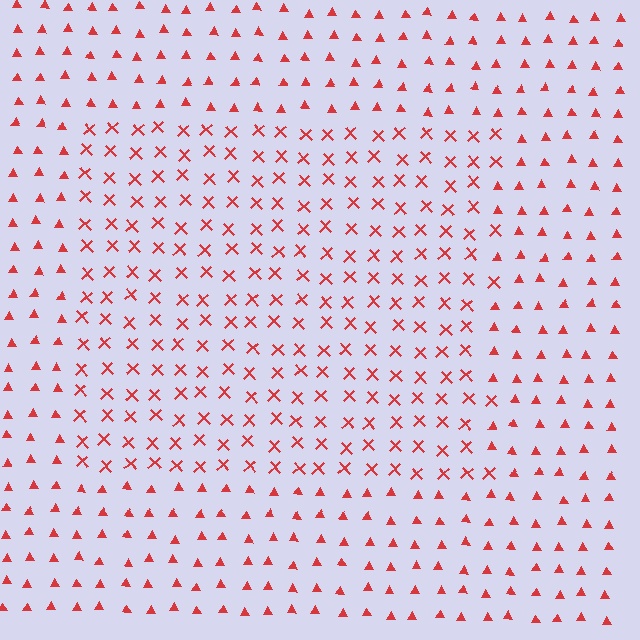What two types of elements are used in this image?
The image uses X marks inside the rectangle region and triangles outside it.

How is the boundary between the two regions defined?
The boundary is defined by a change in element shape: X marks inside vs. triangles outside. All elements share the same color and spacing.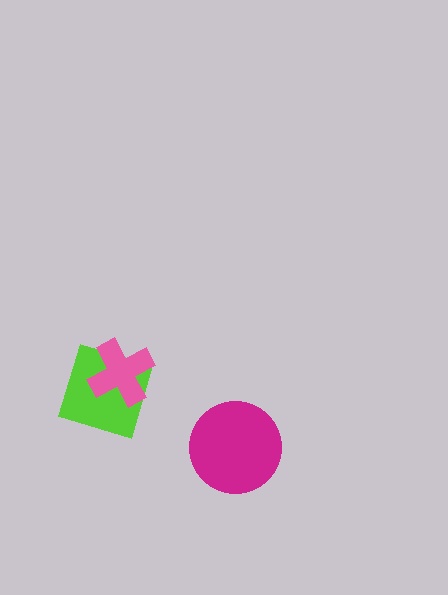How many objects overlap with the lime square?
1 object overlaps with the lime square.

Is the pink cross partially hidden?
No, no other shape covers it.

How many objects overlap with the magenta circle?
0 objects overlap with the magenta circle.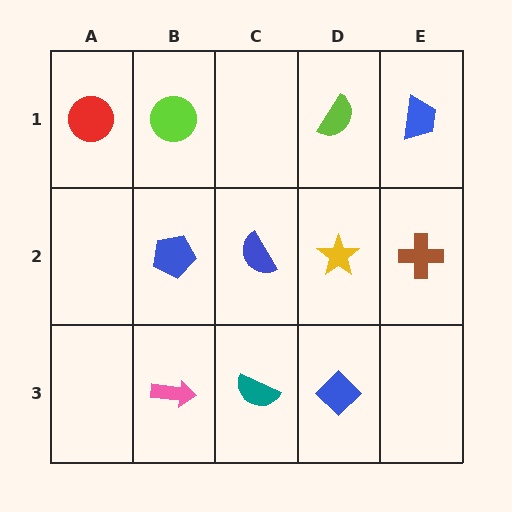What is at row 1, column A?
A red circle.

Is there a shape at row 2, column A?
No, that cell is empty.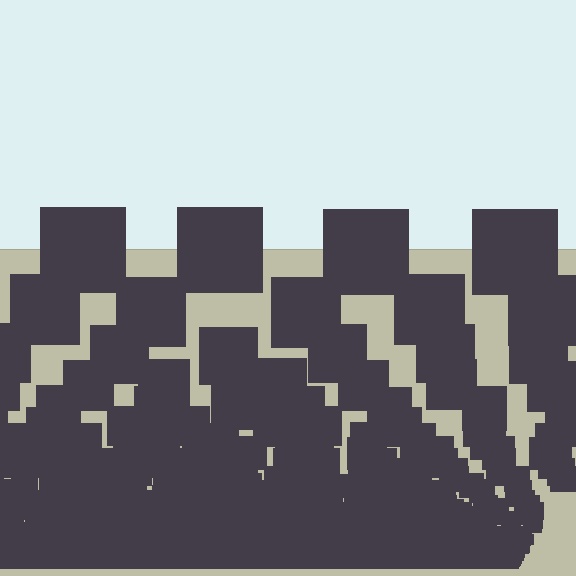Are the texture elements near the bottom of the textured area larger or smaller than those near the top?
Smaller. The gradient is inverted — elements near the bottom are smaller and denser.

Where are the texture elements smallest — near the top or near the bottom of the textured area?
Near the bottom.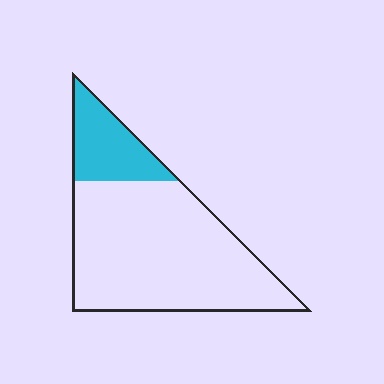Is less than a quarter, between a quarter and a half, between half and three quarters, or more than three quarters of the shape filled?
Less than a quarter.